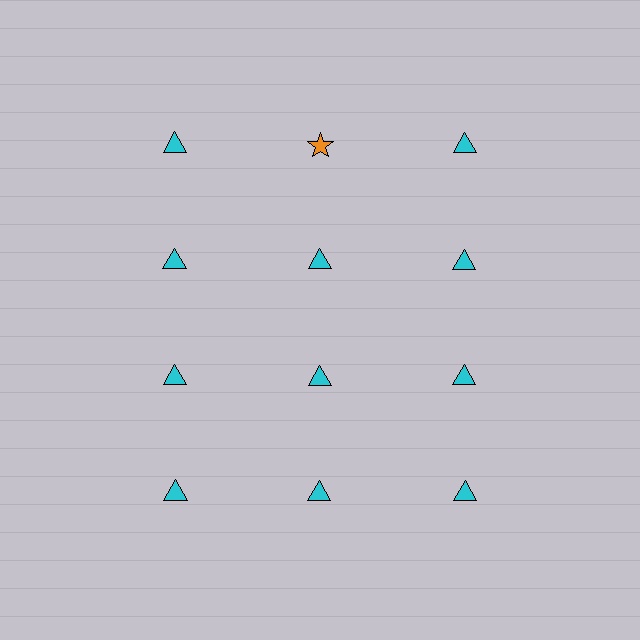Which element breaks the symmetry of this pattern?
The orange star in the top row, second from left column breaks the symmetry. All other shapes are cyan triangles.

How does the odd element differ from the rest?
It differs in both color (orange instead of cyan) and shape (star instead of triangle).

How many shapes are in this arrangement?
There are 12 shapes arranged in a grid pattern.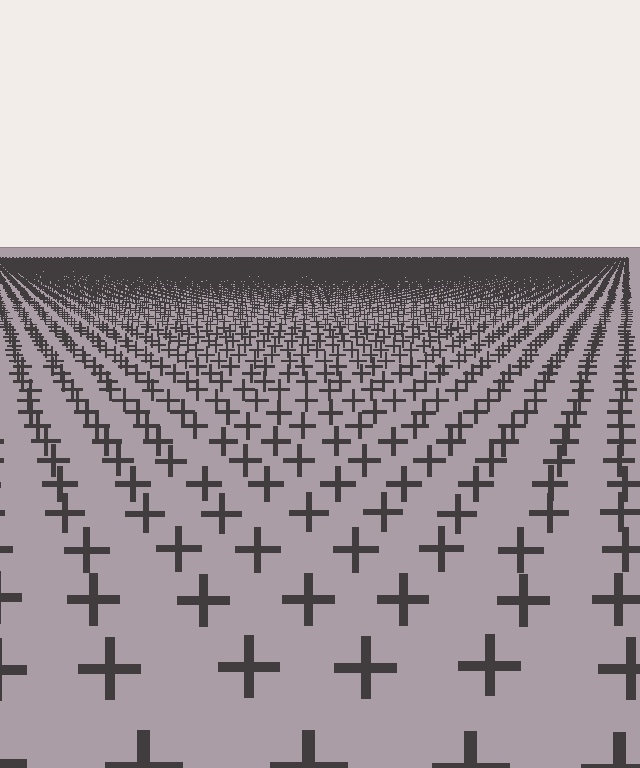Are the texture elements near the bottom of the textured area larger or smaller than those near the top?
Larger. Near the bottom, elements are closer to the viewer and appear at a bigger on-screen size.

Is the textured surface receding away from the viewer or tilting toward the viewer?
The surface is receding away from the viewer. Texture elements get smaller and denser toward the top.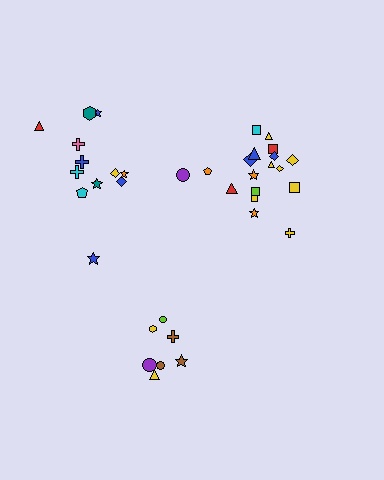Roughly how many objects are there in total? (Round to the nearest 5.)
Roughly 35 objects in total.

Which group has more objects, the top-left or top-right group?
The top-right group.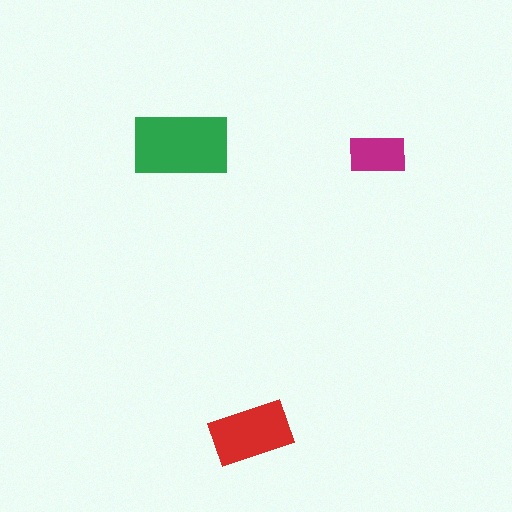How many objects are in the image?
There are 3 objects in the image.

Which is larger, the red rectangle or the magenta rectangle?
The red one.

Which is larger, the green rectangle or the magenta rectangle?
The green one.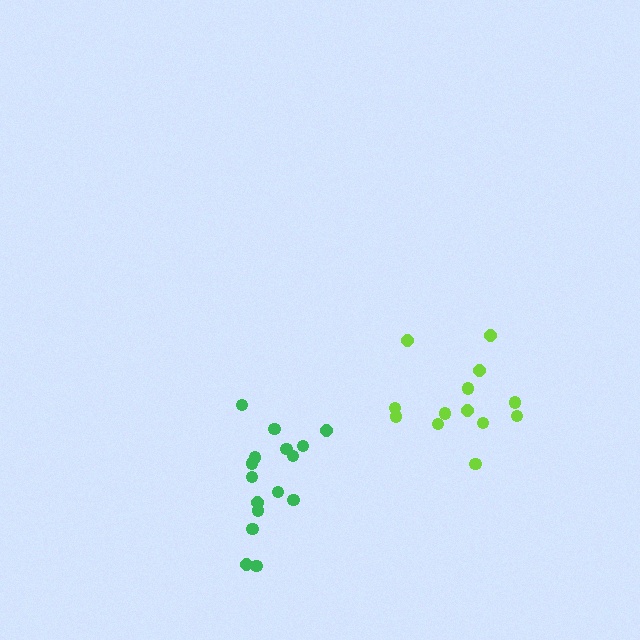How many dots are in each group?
Group 1: 16 dots, Group 2: 13 dots (29 total).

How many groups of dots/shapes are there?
There are 2 groups.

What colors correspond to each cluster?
The clusters are colored: green, lime.